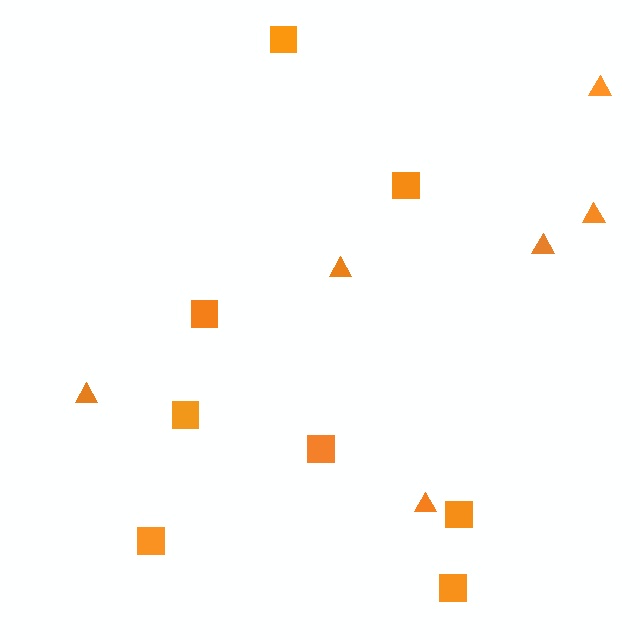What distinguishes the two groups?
There are 2 groups: one group of triangles (6) and one group of squares (8).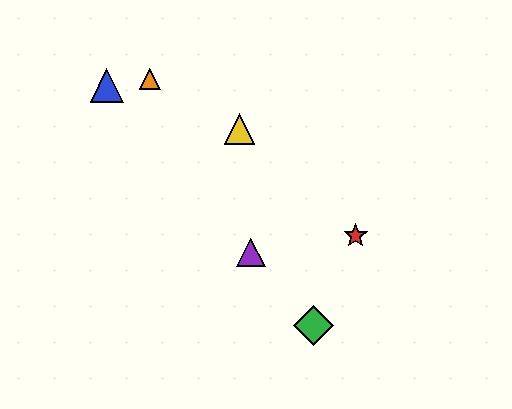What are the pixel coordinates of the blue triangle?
The blue triangle is at (107, 86).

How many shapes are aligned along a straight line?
3 shapes (the blue triangle, the green diamond, the purple triangle) are aligned along a straight line.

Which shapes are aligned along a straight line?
The blue triangle, the green diamond, the purple triangle are aligned along a straight line.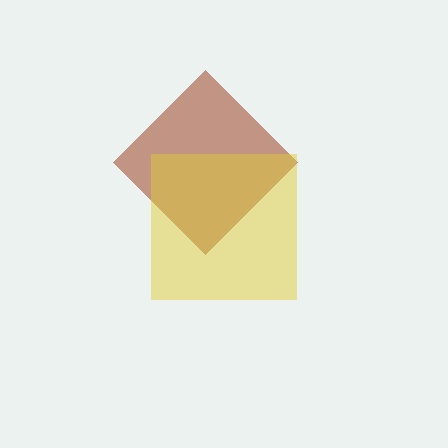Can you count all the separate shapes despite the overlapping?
Yes, there are 2 separate shapes.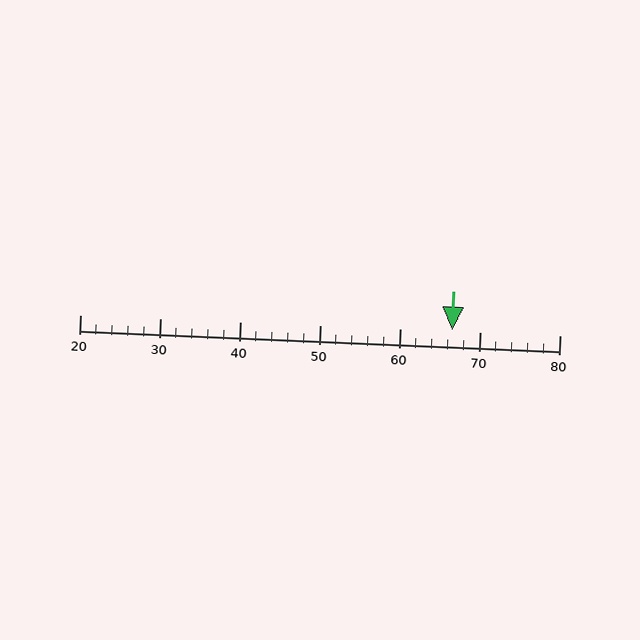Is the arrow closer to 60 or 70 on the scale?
The arrow is closer to 70.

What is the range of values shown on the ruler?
The ruler shows values from 20 to 80.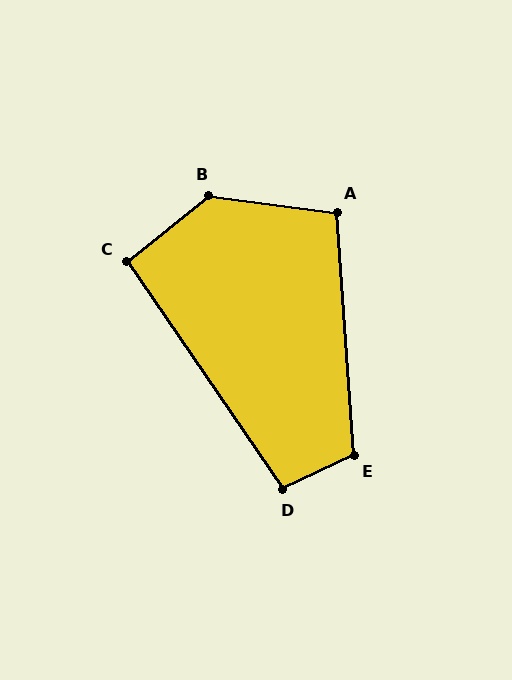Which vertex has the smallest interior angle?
C, at approximately 94 degrees.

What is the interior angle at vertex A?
Approximately 101 degrees (obtuse).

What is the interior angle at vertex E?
Approximately 111 degrees (obtuse).